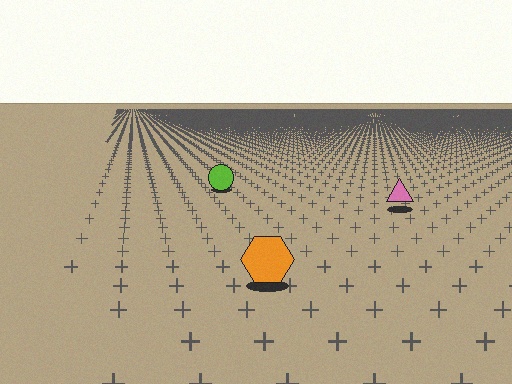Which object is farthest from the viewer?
The lime circle is farthest from the viewer. It appears smaller and the ground texture around it is denser.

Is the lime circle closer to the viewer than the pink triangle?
No. The pink triangle is closer — you can tell from the texture gradient: the ground texture is coarser near it.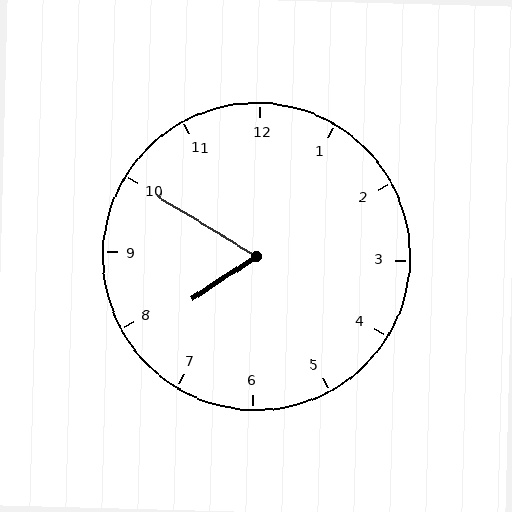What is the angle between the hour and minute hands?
Approximately 65 degrees.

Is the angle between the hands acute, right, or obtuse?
It is acute.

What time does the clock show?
7:50.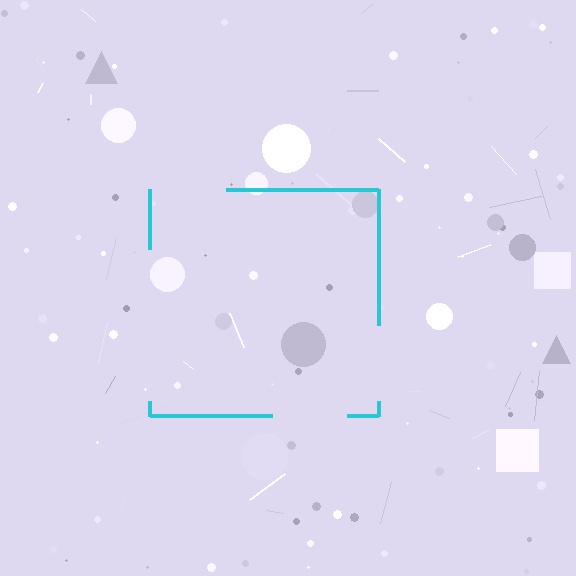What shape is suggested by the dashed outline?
The dashed outline suggests a square.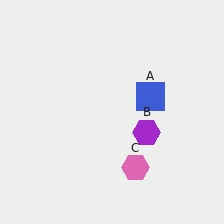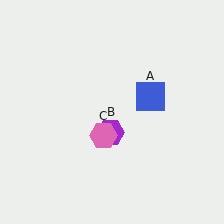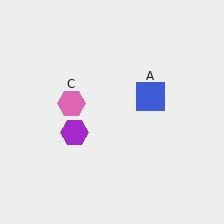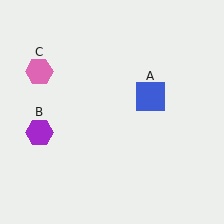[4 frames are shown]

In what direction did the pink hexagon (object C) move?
The pink hexagon (object C) moved up and to the left.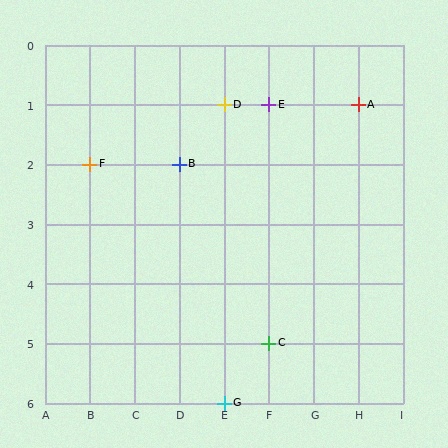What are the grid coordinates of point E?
Point E is at grid coordinates (F, 1).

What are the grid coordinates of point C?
Point C is at grid coordinates (F, 5).